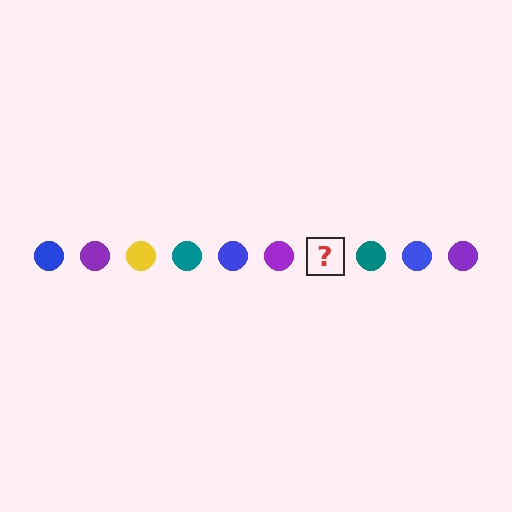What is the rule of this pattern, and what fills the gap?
The rule is that the pattern cycles through blue, purple, yellow, teal circles. The gap should be filled with a yellow circle.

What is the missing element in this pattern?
The missing element is a yellow circle.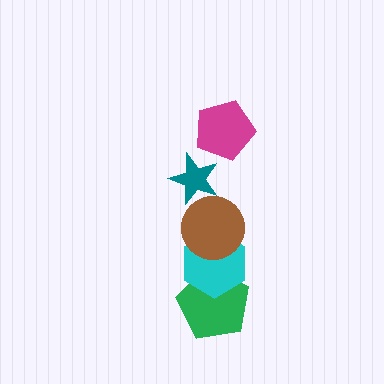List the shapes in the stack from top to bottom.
From top to bottom: the magenta pentagon, the teal star, the brown circle, the cyan hexagon, the green pentagon.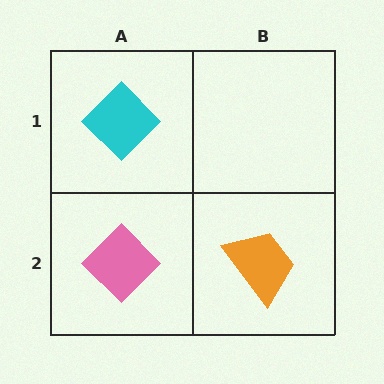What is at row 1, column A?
A cyan diamond.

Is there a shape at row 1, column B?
No, that cell is empty.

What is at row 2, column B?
An orange trapezoid.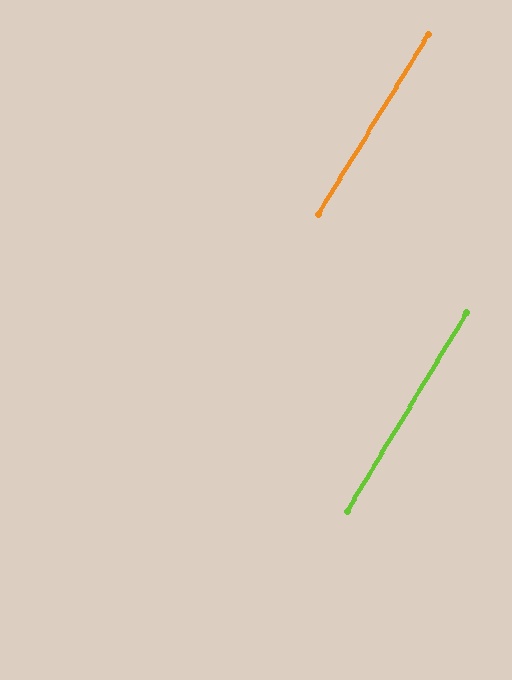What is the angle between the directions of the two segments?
Approximately 0 degrees.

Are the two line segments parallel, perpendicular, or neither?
Parallel — their directions differ by only 0.4°.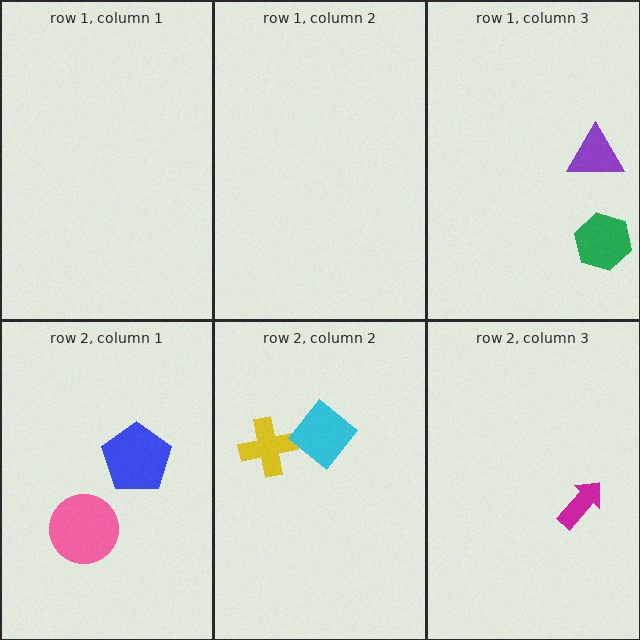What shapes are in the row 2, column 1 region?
The pink circle, the blue pentagon.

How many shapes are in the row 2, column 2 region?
2.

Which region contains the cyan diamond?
The row 2, column 2 region.